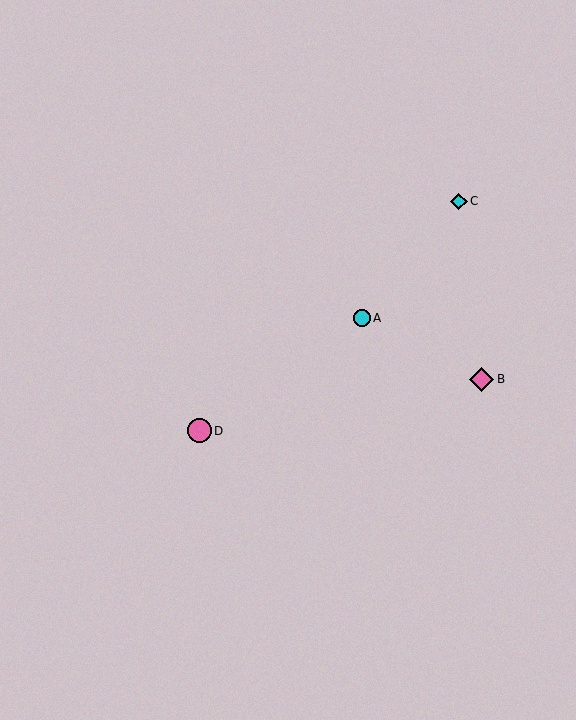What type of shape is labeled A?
Shape A is a cyan circle.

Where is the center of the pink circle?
The center of the pink circle is at (199, 431).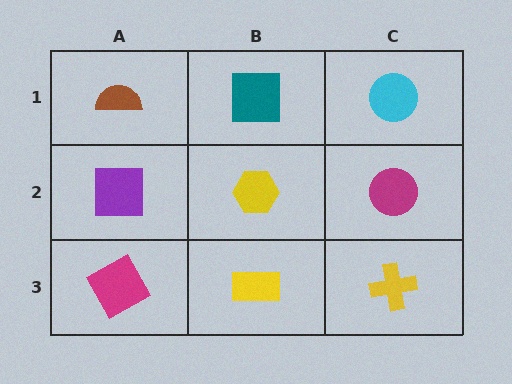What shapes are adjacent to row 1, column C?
A magenta circle (row 2, column C), a teal square (row 1, column B).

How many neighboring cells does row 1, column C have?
2.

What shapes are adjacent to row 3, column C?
A magenta circle (row 2, column C), a yellow rectangle (row 3, column B).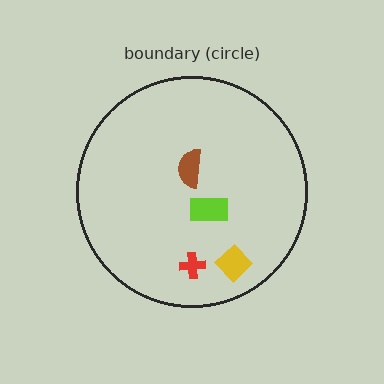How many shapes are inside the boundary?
4 inside, 0 outside.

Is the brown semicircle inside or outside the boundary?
Inside.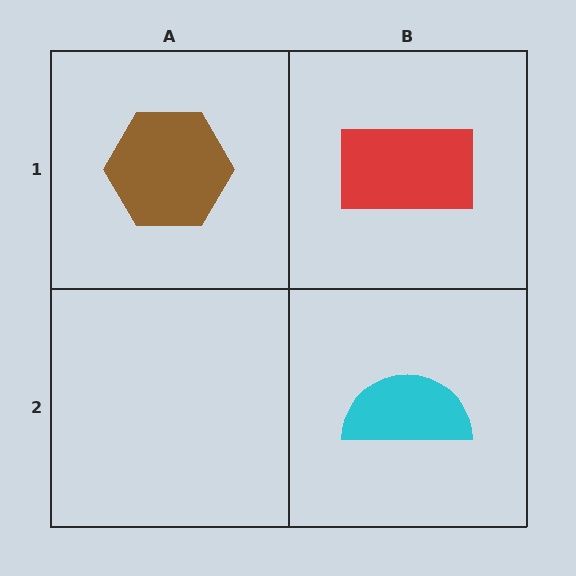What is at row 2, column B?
A cyan semicircle.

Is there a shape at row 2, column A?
No, that cell is empty.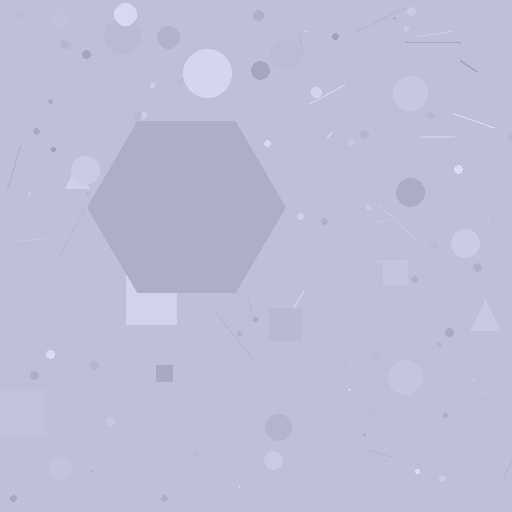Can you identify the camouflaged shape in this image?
The camouflaged shape is a hexagon.